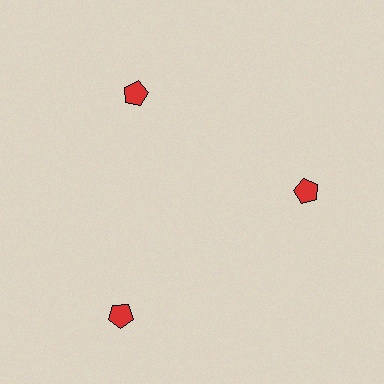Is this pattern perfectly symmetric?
No. The 3 red pentagons are arranged in a ring, but one element near the 7 o'clock position is pushed outward from the center, breaking the 3-fold rotational symmetry.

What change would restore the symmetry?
The symmetry would be restored by moving it inward, back onto the ring so that all 3 pentagons sit at equal angles and equal distance from the center.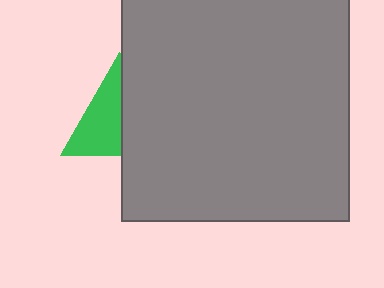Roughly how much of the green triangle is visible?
About half of it is visible (roughly 53%).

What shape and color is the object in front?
The object in front is a gray square.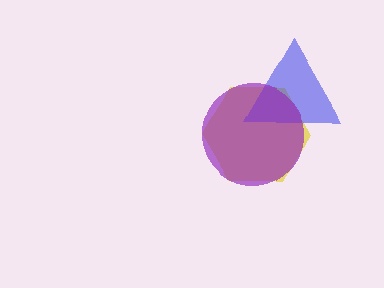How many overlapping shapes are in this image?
There are 3 overlapping shapes in the image.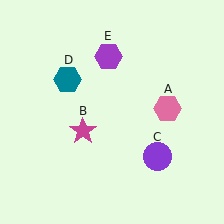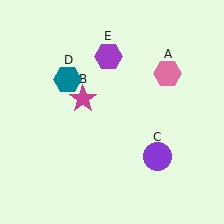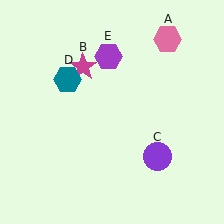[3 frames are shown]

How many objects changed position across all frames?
2 objects changed position: pink hexagon (object A), magenta star (object B).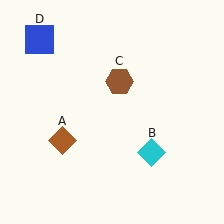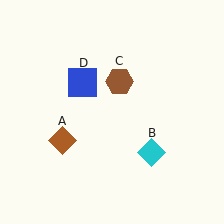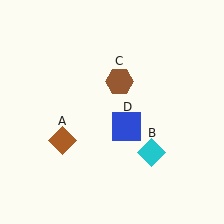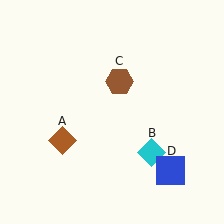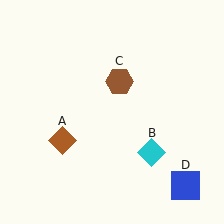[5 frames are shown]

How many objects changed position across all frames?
1 object changed position: blue square (object D).